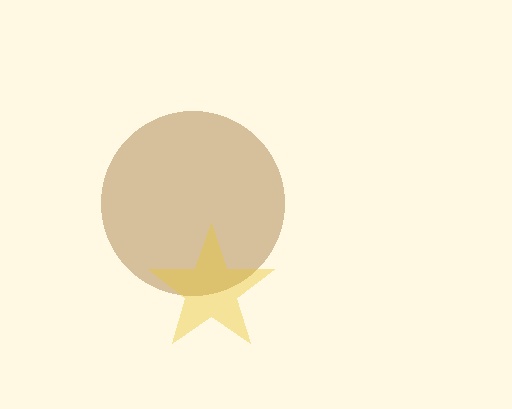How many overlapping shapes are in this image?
There are 2 overlapping shapes in the image.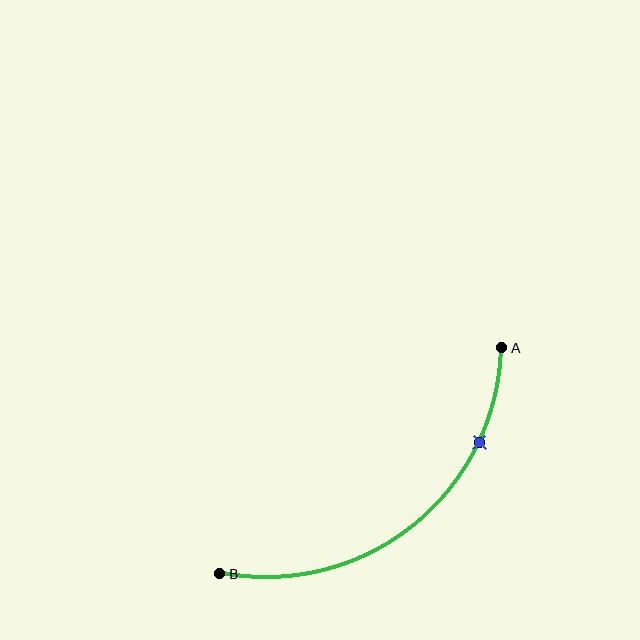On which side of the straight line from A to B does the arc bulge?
The arc bulges below and to the right of the straight line connecting A and B.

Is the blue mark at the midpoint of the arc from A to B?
No. The blue mark lies on the arc but is closer to endpoint A. The arc midpoint would be at the point on the curve equidistant along the arc from both A and B.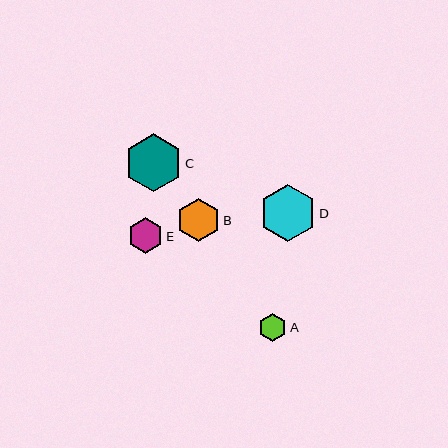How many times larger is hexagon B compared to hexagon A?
Hexagon B is approximately 1.5 times the size of hexagon A.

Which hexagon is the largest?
Hexagon C is the largest with a size of approximately 58 pixels.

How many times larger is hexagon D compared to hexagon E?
Hexagon D is approximately 1.6 times the size of hexagon E.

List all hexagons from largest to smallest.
From largest to smallest: C, D, B, E, A.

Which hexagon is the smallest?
Hexagon A is the smallest with a size of approximately 28 pixels.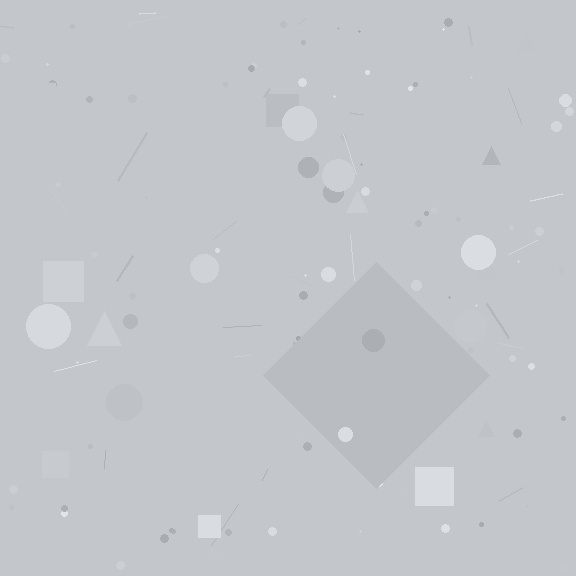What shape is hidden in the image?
A diamond is hidden in the image.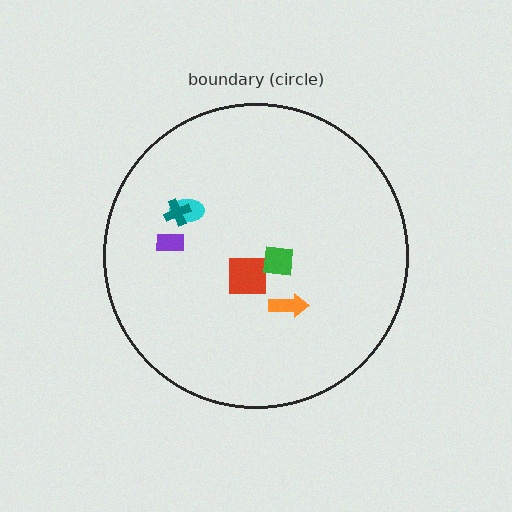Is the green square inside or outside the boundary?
Inside.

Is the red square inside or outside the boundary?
Inside.